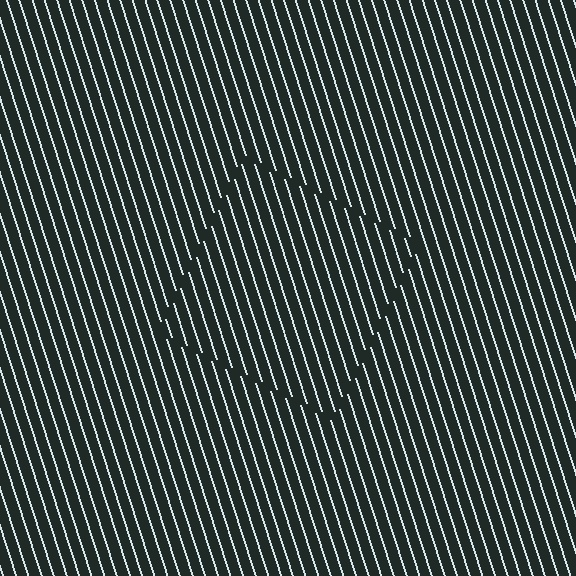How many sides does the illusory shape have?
4 sides — the line-ends trace a square.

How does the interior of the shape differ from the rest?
The interior of the shape contains the same grating, shifted by half a period — the contour is defined by the phase discontinuity where line-ends from the inner and outer gratings abut.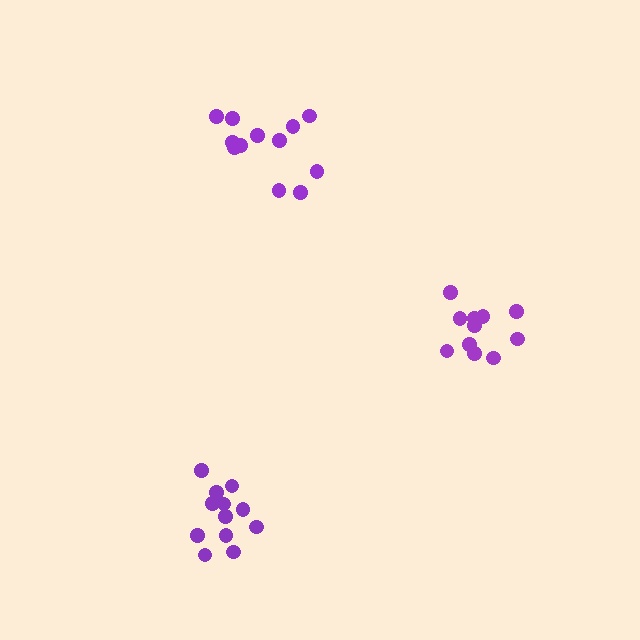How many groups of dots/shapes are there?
There are 3 groups.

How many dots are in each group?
Group 1: 12 dots, Group 2: 12 dots, Group 3: 11 dots (35 total).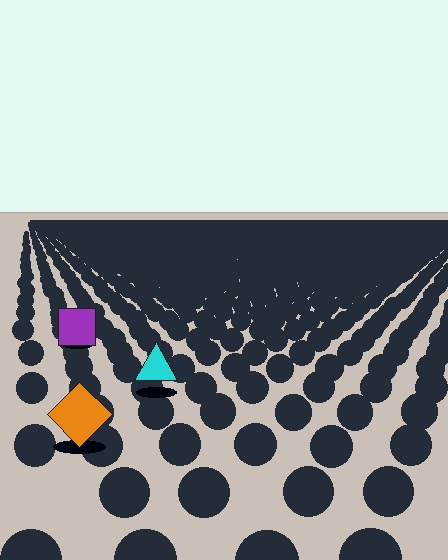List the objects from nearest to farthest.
From nearest to farthest: the orange diamond, the cyan triangle, the purple square.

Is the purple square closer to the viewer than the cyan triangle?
No. The cyan triangle is closer — you can tell from the texture gradient: the ground texture is coarser near it.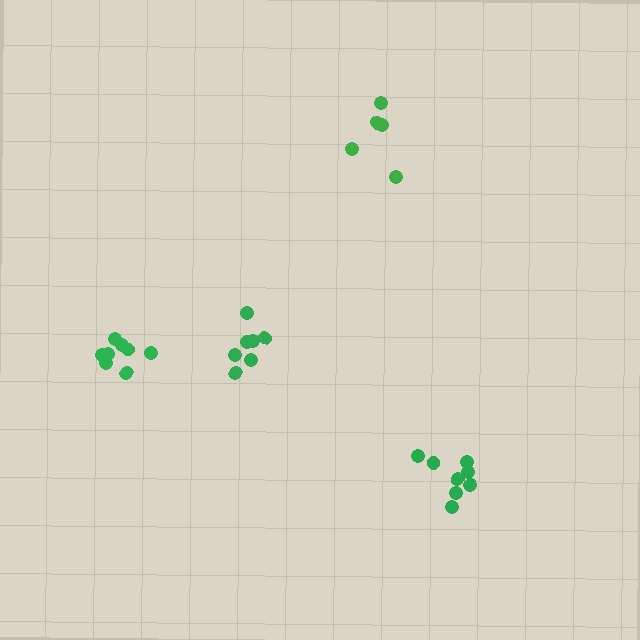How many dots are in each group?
Group 1: 8 dots, Group 2: 5 dots, Group 3: 7 dots, Group 4: 8 dots (28 total).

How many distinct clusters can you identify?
There are 4 distinct clusters.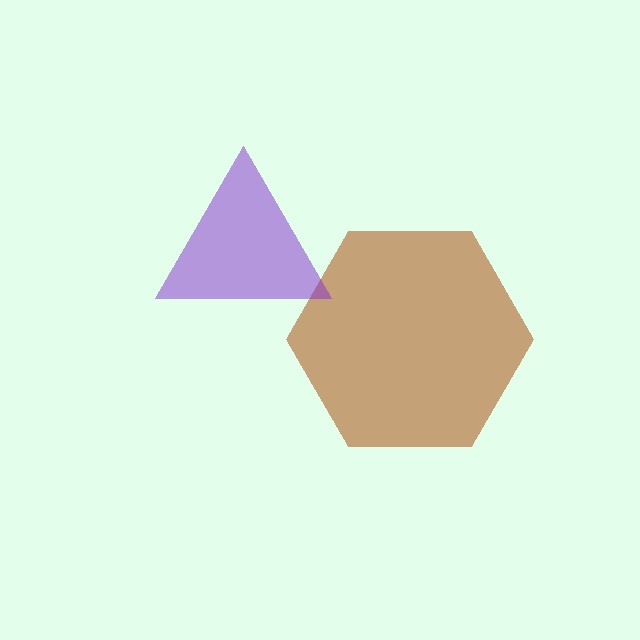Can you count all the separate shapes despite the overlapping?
Yes, there are 2 separate shapes.